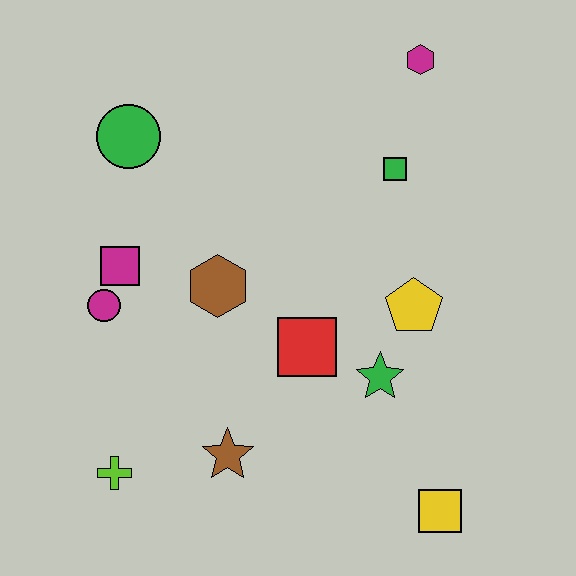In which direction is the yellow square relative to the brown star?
The yellow square is to the right of the brown star.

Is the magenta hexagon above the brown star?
Yes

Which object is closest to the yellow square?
The green star is closest to the yellow square.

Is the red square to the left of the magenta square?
No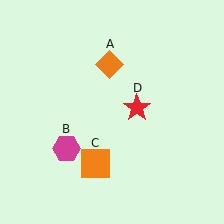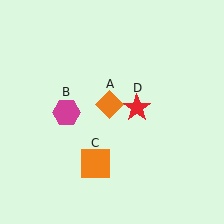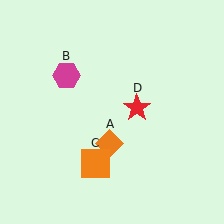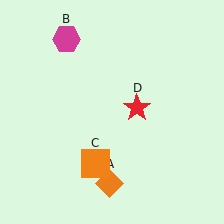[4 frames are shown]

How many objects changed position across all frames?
2 objects changed position: orange diamond (object A), magenta hexagon (object B).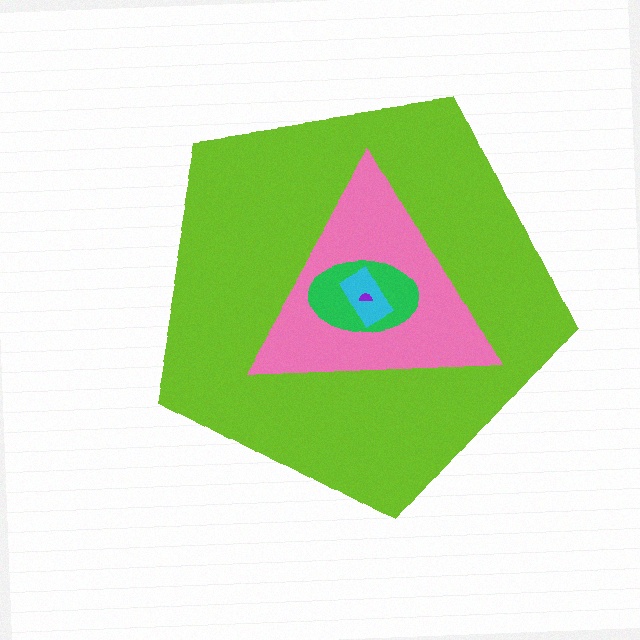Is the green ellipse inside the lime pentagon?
Yes.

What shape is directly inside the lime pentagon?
The pink triangle.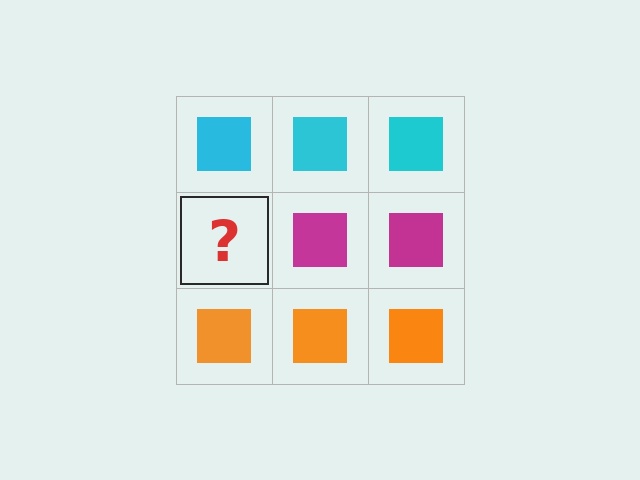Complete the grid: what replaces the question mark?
The question mark should be replaced with a magenta square.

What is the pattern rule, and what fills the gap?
The rule is that each row has a consistent color. The gap should be filled with a magenta square.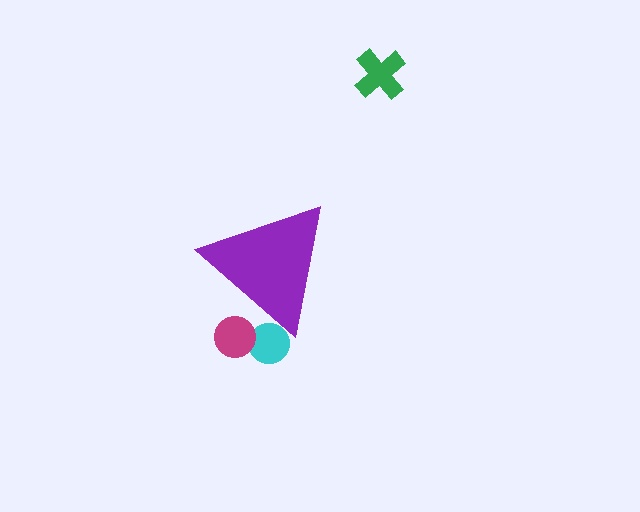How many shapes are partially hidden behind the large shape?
2 shapes are partially hidden.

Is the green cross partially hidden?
No, the green cross is fully visible.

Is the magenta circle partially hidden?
Yes, the magenta circle is partially hidden behind the purple triangle.